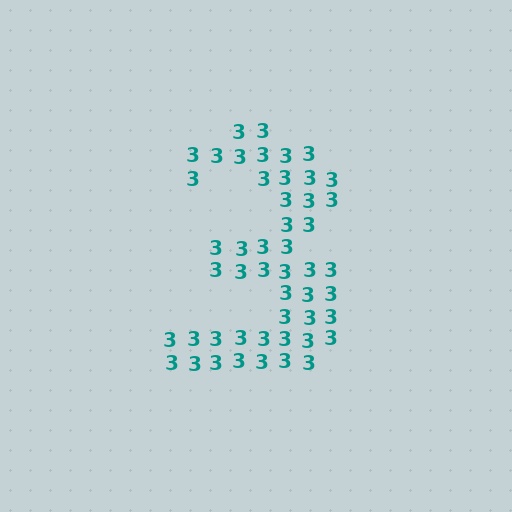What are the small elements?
The small elements are digit 3's.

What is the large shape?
The large shape is the digit 3.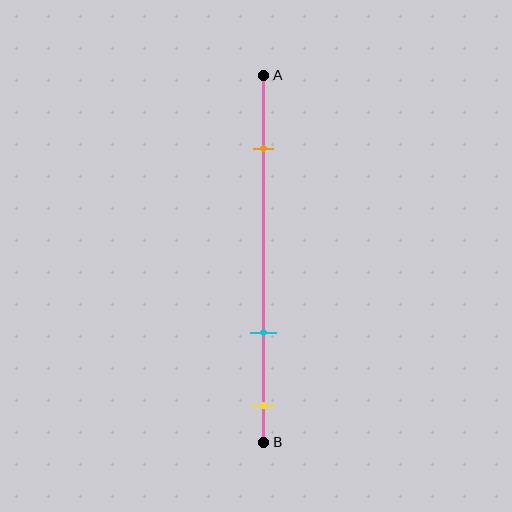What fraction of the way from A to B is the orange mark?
The orange mark is approximately 20% (0.2) of the way from A to B.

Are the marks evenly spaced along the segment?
No, the marks are not evenly spaced.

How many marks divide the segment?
There are 3 marks dividing the segment.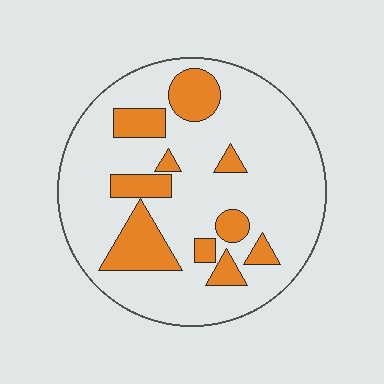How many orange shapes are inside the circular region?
10.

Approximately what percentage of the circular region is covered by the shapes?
Approximately 20%.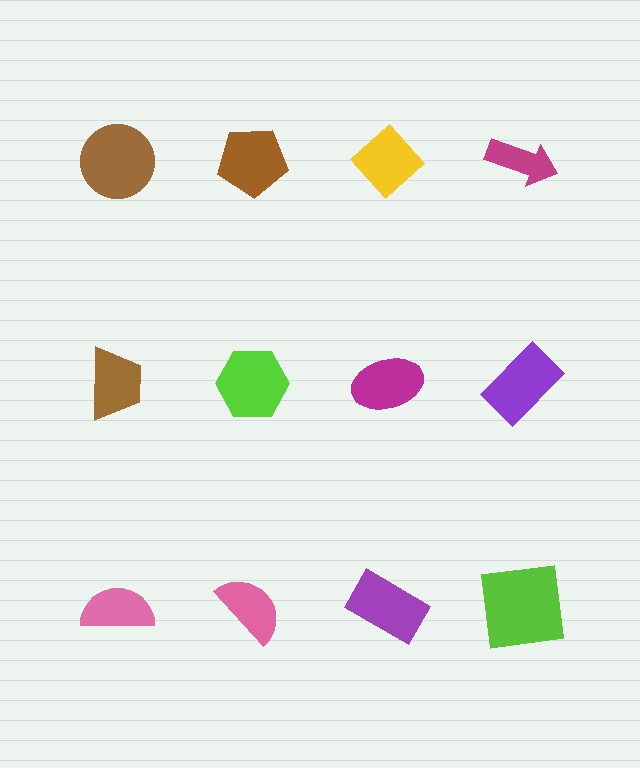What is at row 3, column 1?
A pink semicircle.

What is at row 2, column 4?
A purple rectangle.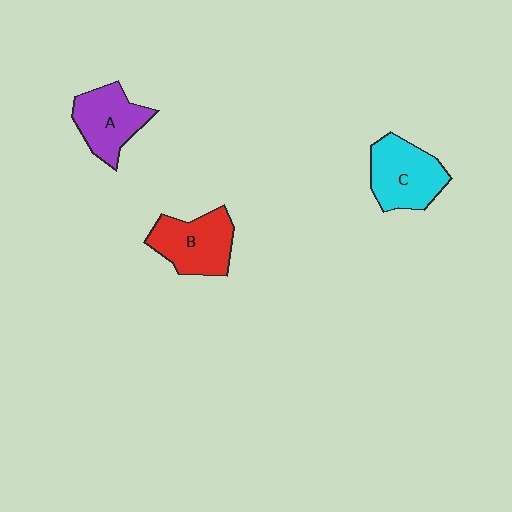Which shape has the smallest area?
Shape A (purple).